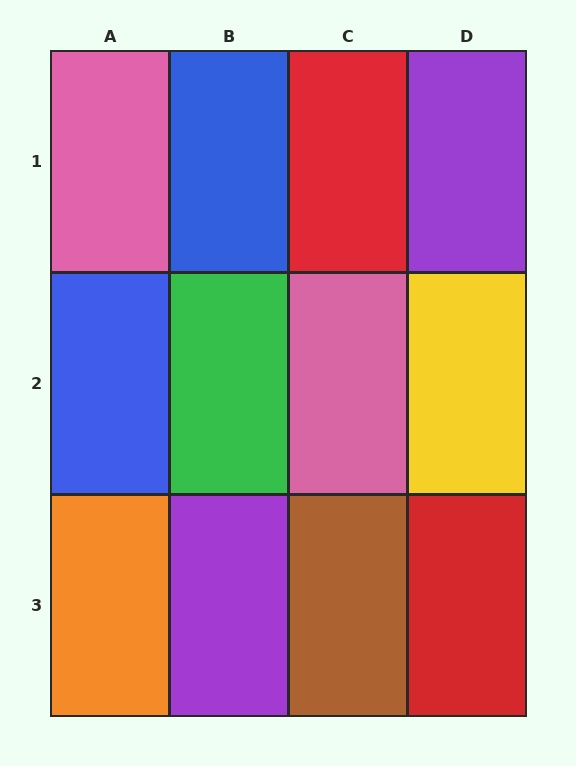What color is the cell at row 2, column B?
Green.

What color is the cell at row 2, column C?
Pink.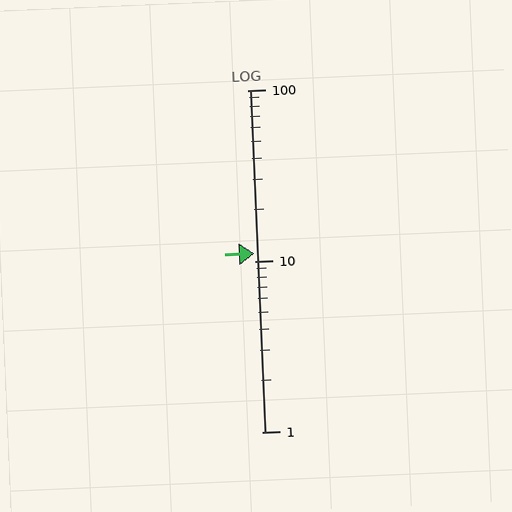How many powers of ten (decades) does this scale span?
The scale spans 2 decades, from 1 to 100.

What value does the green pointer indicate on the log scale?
The pointer indicates approximately 11.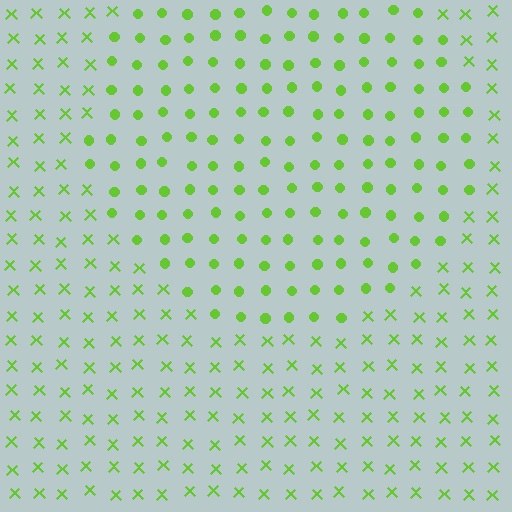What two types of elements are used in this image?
The image uses circles inside the circle region and X marks outside it.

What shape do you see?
I see a circle.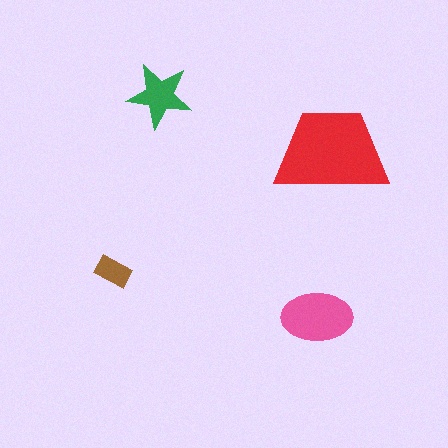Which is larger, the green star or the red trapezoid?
The red trapezoid.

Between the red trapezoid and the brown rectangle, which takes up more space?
The red trapezoid.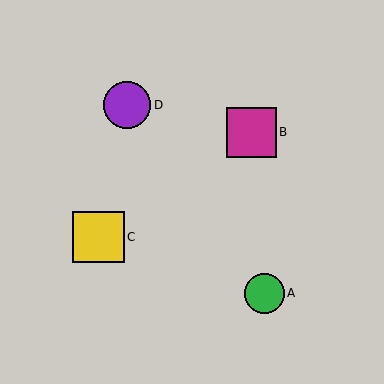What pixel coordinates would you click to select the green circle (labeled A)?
Click at (264, 293) to select the green circle A.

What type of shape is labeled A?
Shape A is a green circle.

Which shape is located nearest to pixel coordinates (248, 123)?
The magenta square (labeled B) at (251, 132) is nearest to that location.